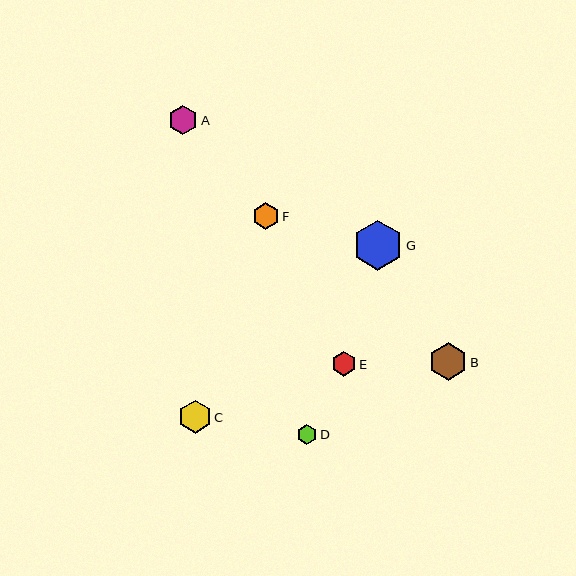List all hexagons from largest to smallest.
From largest to smallest: G, B, C, A, F, E, D.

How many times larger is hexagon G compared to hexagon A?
Hexagon G is approximately 1.7 times the size of hexagon A.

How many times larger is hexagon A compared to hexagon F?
Hexagon A is approximately 1.1 times the size of hexagon F.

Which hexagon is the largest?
Hexagon G is the largest with a size of approximately 50 pixels.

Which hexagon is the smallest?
Hexagon D is the smallest with a size of approximately 20 pixels.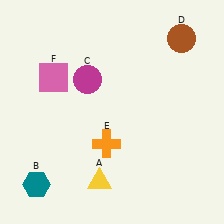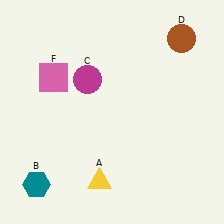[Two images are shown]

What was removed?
The orange cross (E) was removed in Image 2.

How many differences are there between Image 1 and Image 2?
There is 1 difference between the two images.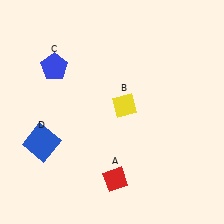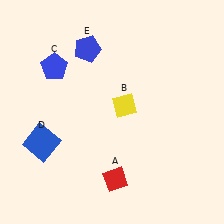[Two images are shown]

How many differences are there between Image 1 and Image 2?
There is 1 difference between the two images.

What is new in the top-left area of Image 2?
A blue pentagon (E) was added in the top-left area of Image 2.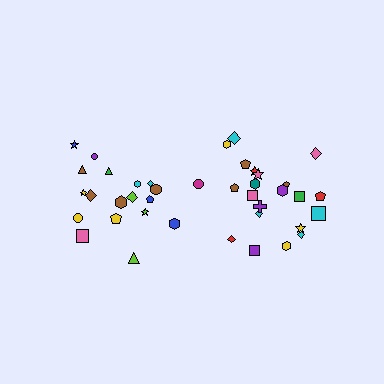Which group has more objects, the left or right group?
The right group.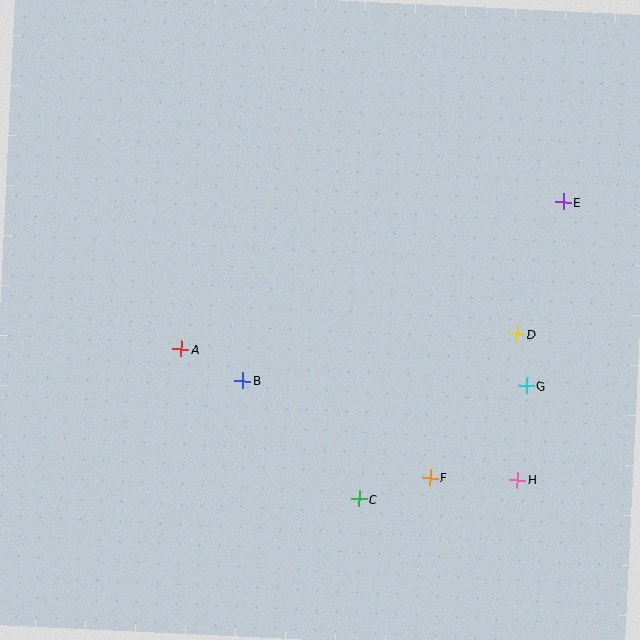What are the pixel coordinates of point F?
Point F is at (430, 478).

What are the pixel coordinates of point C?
Point C is at (359, 499).